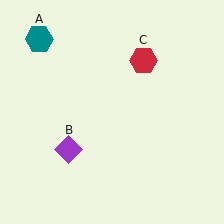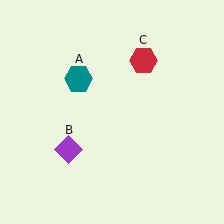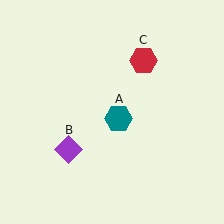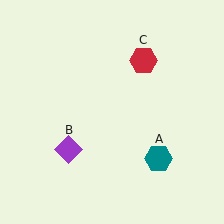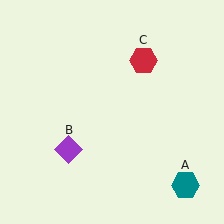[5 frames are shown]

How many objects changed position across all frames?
1 object changed position: teal hexagon (object A).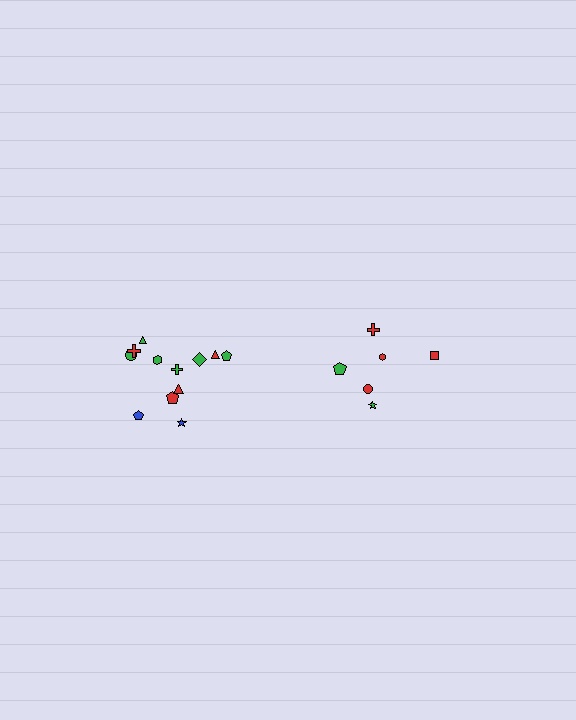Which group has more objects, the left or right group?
The left group.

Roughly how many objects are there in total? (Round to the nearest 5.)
Roughly 20 objects in total.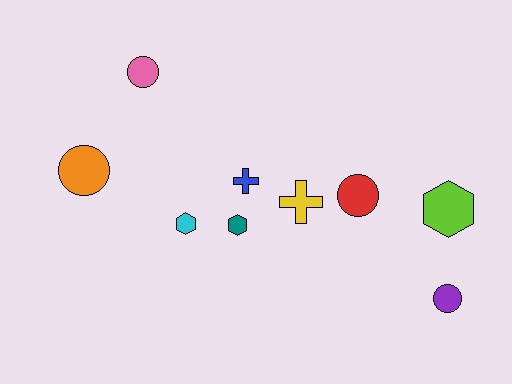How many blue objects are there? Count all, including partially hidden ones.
There is 1 blue object.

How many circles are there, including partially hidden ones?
There are 4 circles.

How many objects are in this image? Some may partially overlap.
There are 9 objects.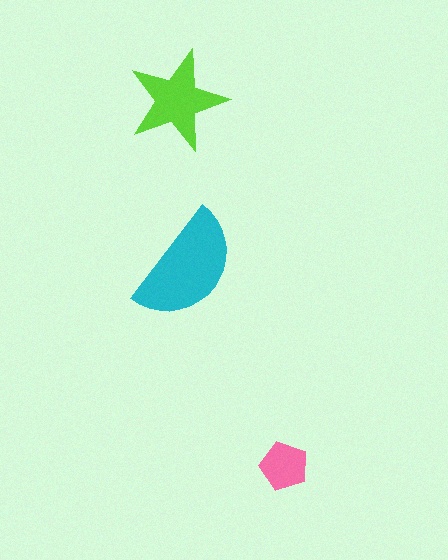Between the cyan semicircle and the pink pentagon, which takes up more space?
The cyan semicircle.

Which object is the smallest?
The pink pentagon.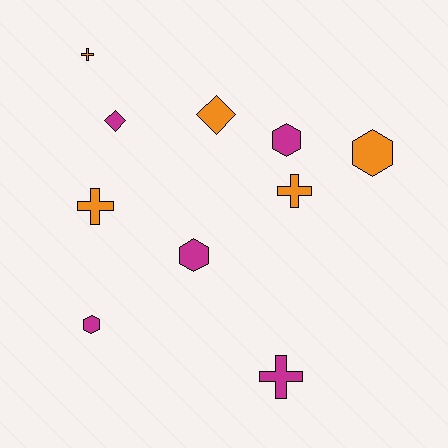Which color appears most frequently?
Orange, with 5 objects.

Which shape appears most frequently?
Cross, with 4 objects.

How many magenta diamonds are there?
There is 1 magenta diamond.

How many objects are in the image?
There are 10 objects.